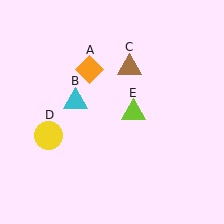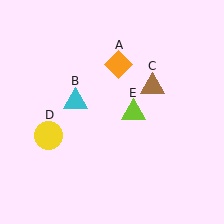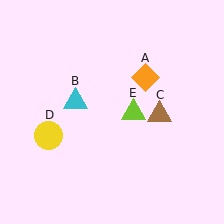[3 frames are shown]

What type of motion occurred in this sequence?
The orange diamond (object A), brown triangle (object C) rotated clockwise around the center of the scene.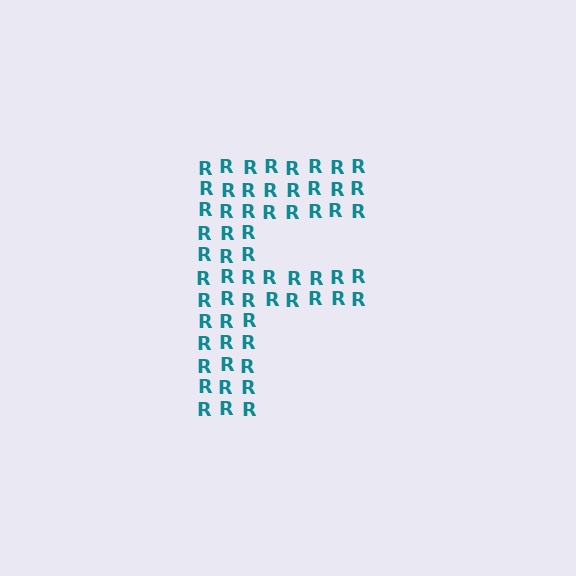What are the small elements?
The small elements are letter R's.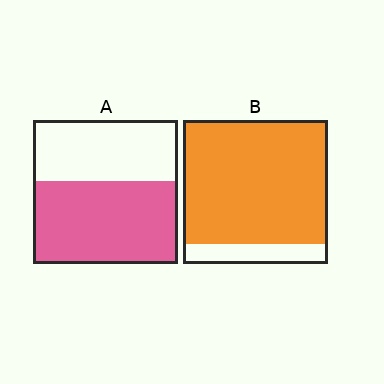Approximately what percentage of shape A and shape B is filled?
A is approximately 60% and B is approximately 85%.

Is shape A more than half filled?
Yes.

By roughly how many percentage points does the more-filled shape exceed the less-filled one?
By roughly 30 percentage points (B over A).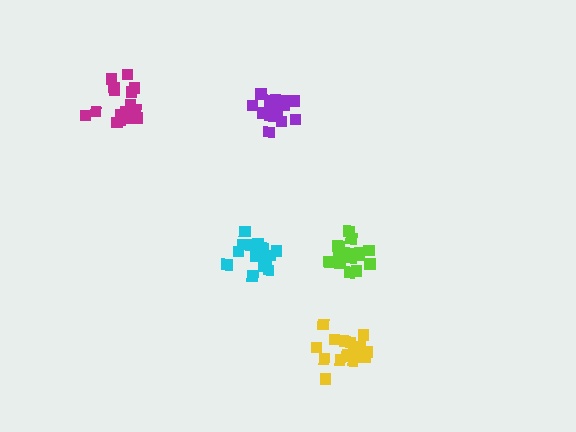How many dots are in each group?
Group 1: 17 dots, Group 2: 17 dots, Group 3: 17 dots, Group 4: 16 dots, Group 5: 16 dots (83 total).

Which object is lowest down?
The yellow cluster is bottommost.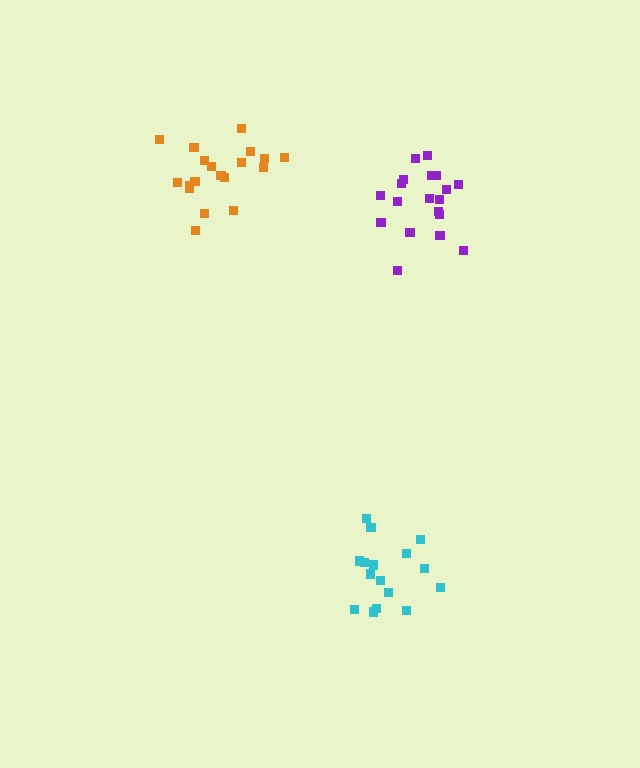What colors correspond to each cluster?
The clusters are colored: cyan, orange, purple.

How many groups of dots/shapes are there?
There are 3 groups.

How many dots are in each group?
Group 1: 16 dots, Group 2: 19 dots, Group 3: 19 dots (54 total).